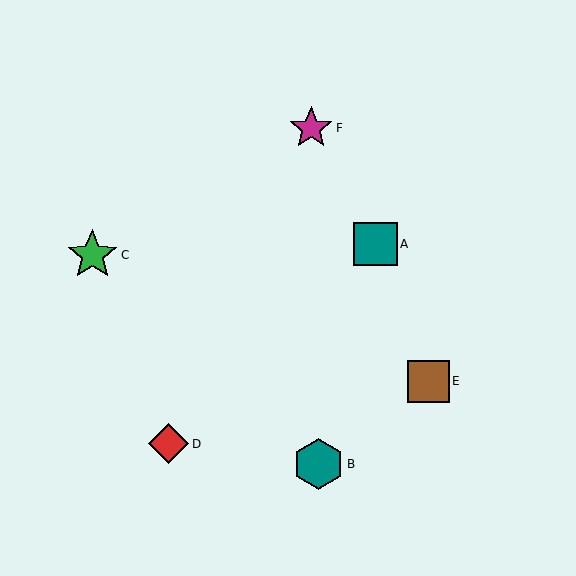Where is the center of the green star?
The center of the green star is at (92, 255).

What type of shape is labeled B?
Shape B is a teal hexagon.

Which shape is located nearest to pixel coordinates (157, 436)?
The red diamond (labeled D) at (169, 444) is nearest to that location.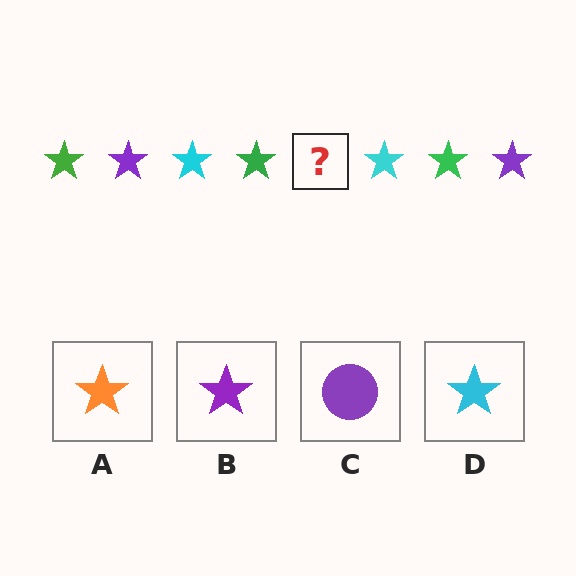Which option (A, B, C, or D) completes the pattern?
B.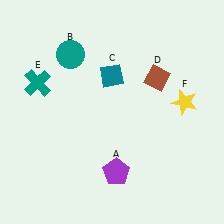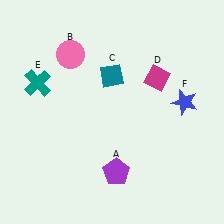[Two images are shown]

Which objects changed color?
B changed from teal to pink. D changed from brown to magenta. F changed from yellow to blue.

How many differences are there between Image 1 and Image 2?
There are 3 differences between the two images.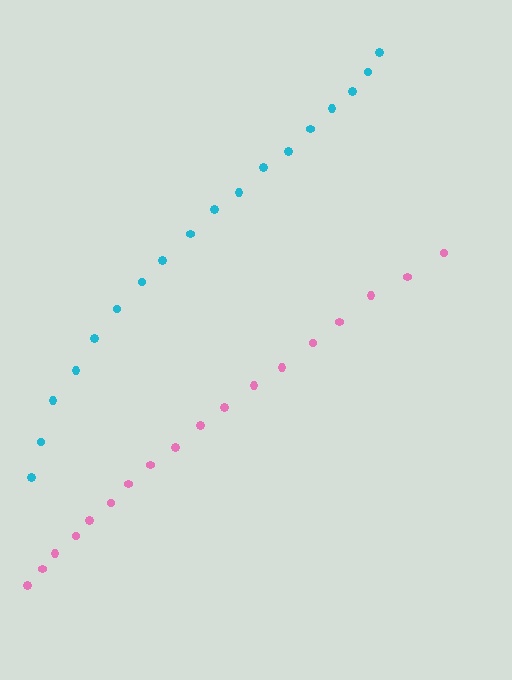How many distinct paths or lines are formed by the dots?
There are 2 distinct paths.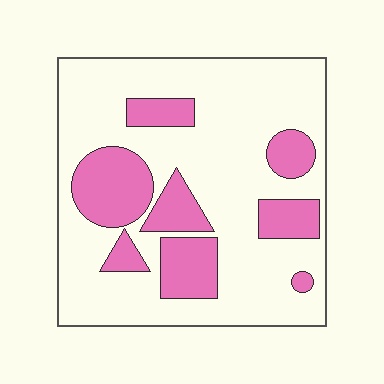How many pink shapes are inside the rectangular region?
8.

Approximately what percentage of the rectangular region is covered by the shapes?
Approximately 25%.